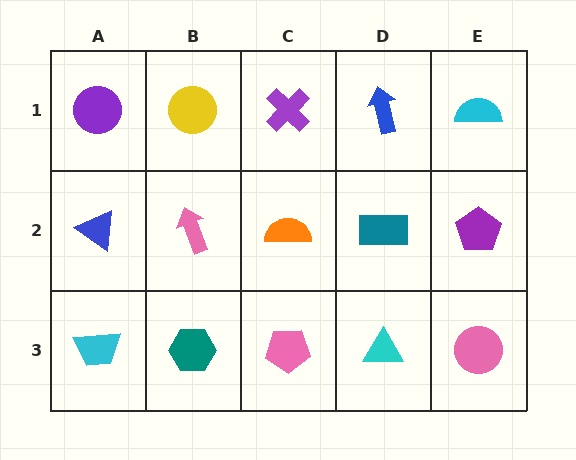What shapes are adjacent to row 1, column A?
A blue triangle (row 2, column A), a yellow circle (row 1, column B).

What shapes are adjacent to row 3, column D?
A teal rectangle (row 2, column D), a pink pentagon (row 3, column C), a pink circle (row 3, column E).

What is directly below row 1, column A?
A blue triangle.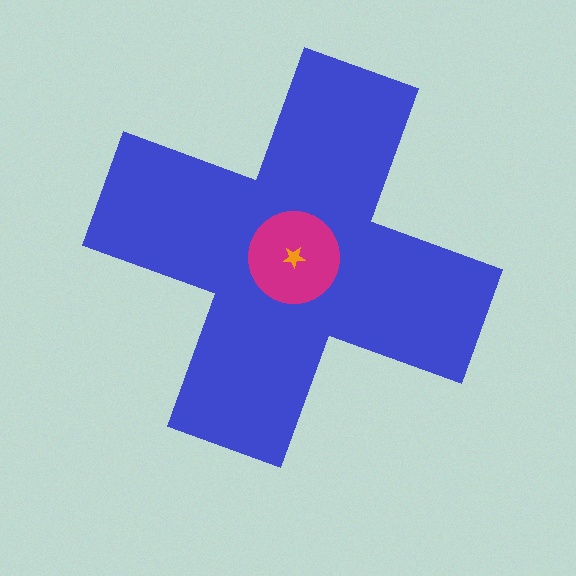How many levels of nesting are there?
3.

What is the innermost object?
The orange star.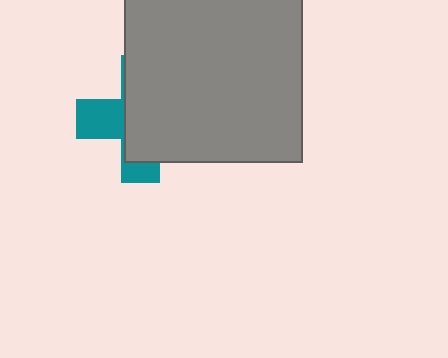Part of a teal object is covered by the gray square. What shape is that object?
It is a cross.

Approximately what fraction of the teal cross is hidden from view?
Roughly 67% of the teal cross is hidden behind the gray square.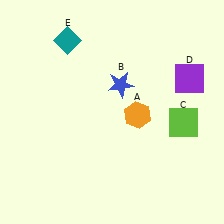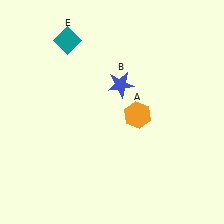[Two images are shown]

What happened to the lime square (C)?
The lime square (C) was removed in Image 2. It was in the bottom-right area of Image 1.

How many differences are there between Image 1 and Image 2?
There are 2 differences between the two images.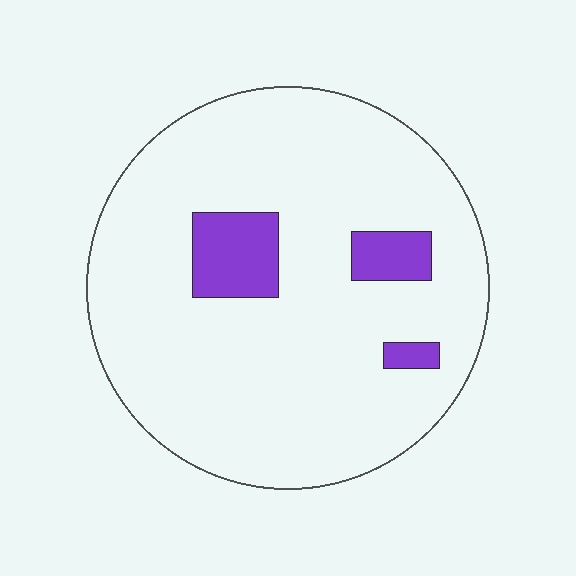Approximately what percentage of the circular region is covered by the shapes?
Approximately 10%.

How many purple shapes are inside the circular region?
3.